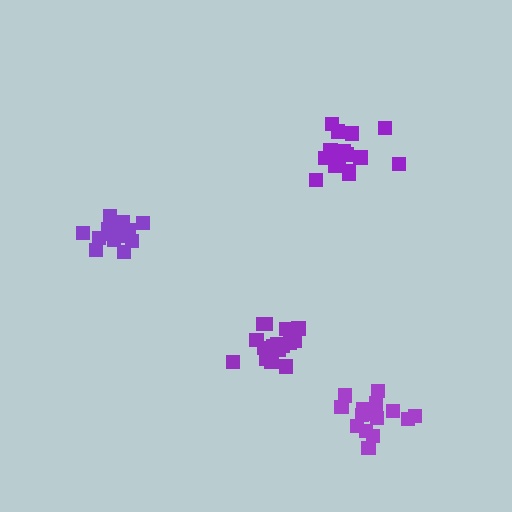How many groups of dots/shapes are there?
There are 4 groups.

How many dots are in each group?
Group 1: 16 dots, Group 2: 16 dots, Group 3: 18 dots, Group 4: 16 dots (66 total).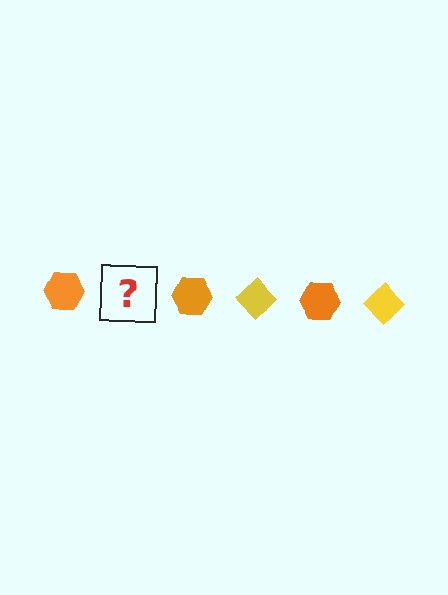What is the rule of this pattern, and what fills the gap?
The rule is that the pattern alternates between orange hexagon and yellow diamond. The gap should be filled with a yellow diamond.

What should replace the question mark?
The question mark should be replaced with a yellow diamond.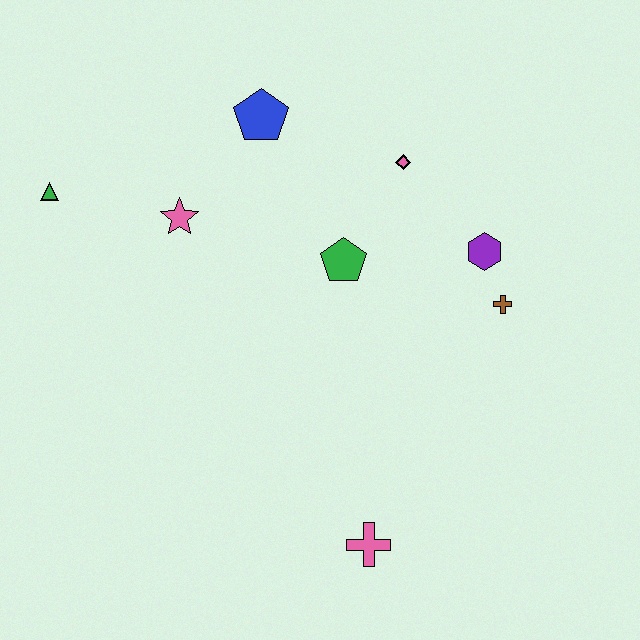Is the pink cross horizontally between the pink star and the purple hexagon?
Yes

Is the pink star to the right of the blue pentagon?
No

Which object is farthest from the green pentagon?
The green triangle is farthest from the green pentagon.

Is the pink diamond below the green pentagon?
No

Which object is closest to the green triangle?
The pink star is closest to the green triangle.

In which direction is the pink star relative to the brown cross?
The pink star is to the left of the brown cross.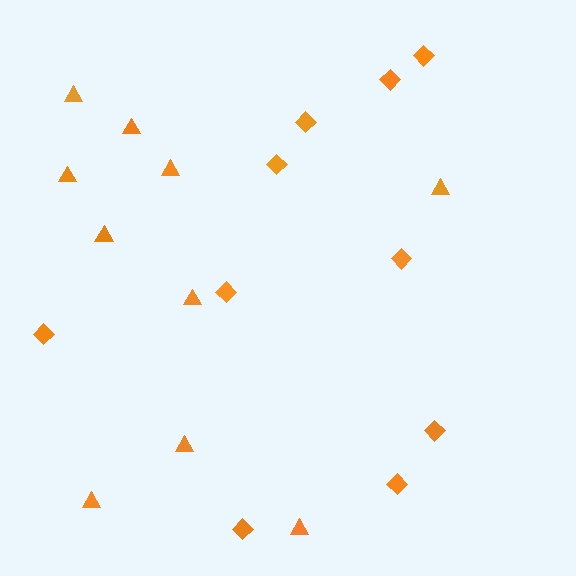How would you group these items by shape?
There are 2 groups: one group of triangles (10) and one group of diamonds (10).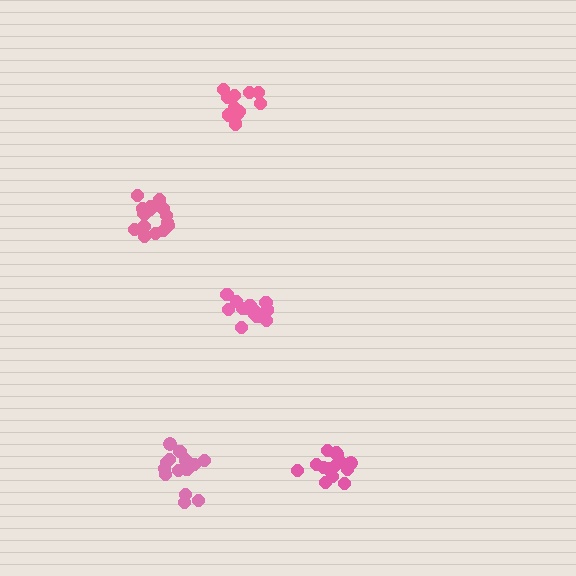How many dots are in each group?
Group 1: 11 dots, Group 2: 14 dots, Group 3: 14 dots, Group 4: 16 dots, Group 5: 14 dots (69 total).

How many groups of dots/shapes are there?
There are 5 groups.